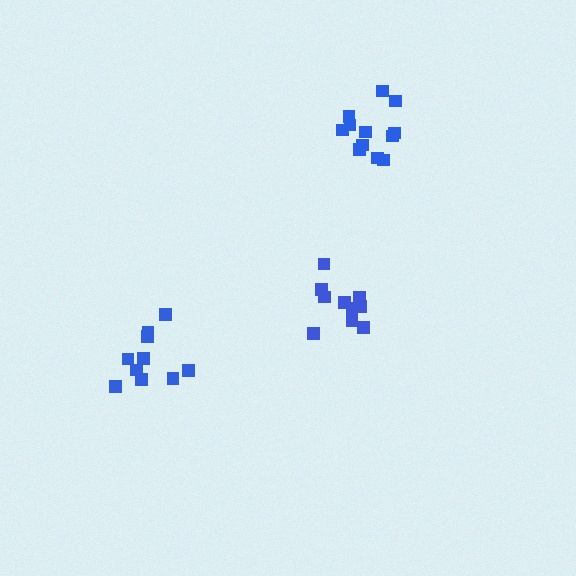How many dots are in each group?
Group 1: 10 dots, Group 2: 10 dots, Group 3: 12 dots (32 total).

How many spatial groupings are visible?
There are 3 spatial groupings.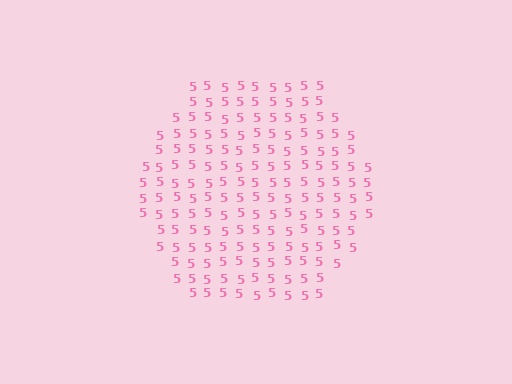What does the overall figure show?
The overall figure shows a hexagon.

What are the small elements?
The small elements are digit 5's.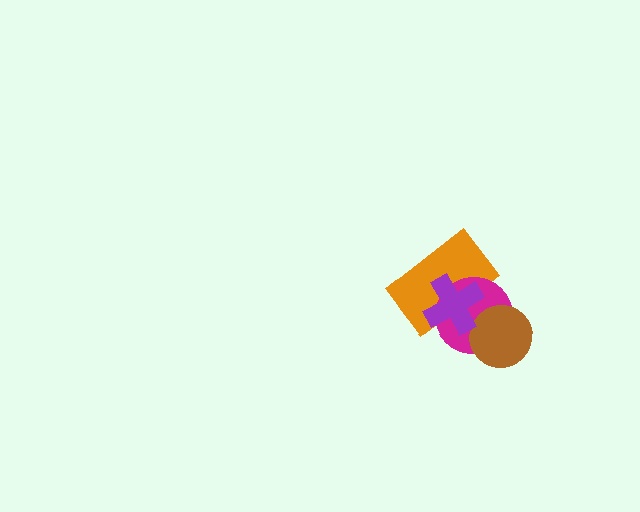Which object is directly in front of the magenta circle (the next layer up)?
The brown circle is directly in front of the magenta circle.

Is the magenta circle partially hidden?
Yes, it is partially covered by another shape.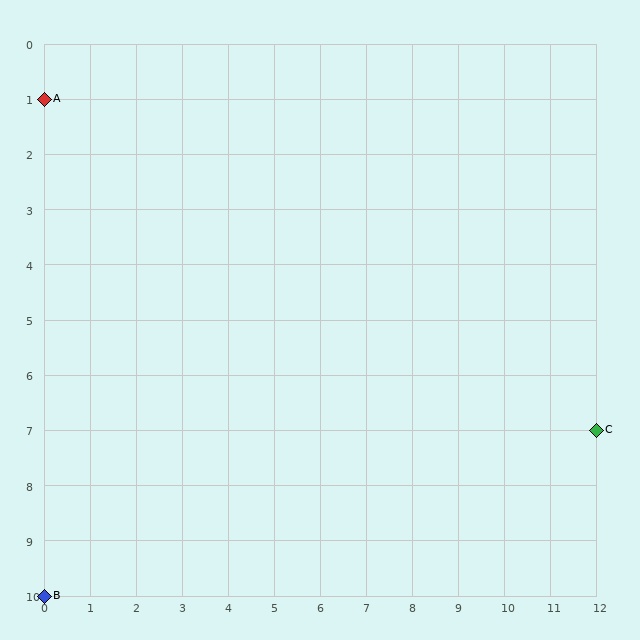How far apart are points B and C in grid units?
Points B and C are 12 columns and 3 rows apart (about 12.4 grid units diagonally).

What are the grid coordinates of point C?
Point C is at grid coordinates (12, 7).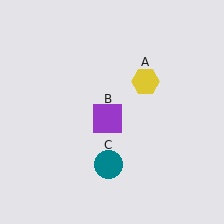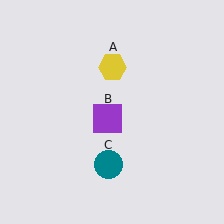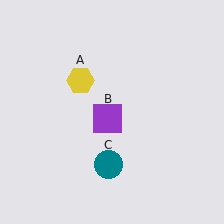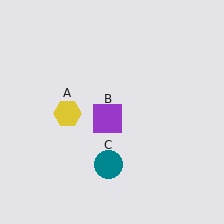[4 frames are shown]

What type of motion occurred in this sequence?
The yellow hexagon (object A) rotated counterclockwise around the center of the scene.